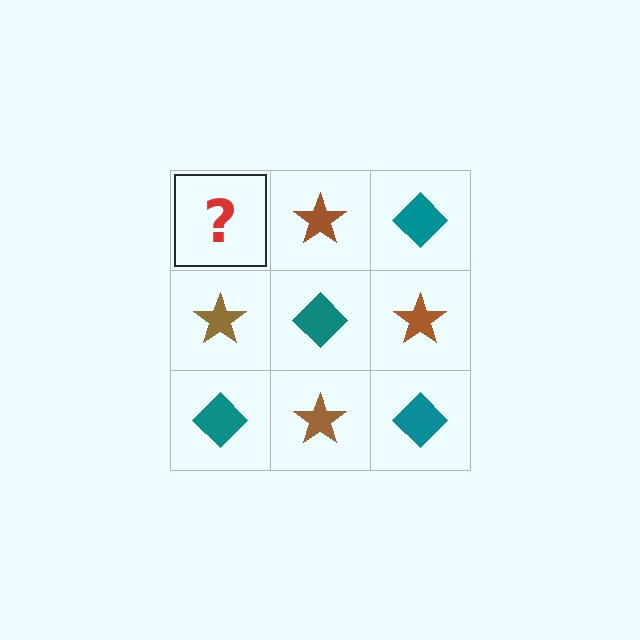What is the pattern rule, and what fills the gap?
The rule is that it alternates teal diamond and brown star in a checkerboard pattern. The gap should be filled with a teal diamond.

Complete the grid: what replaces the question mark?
The question mark should be replaced with a teal diamond.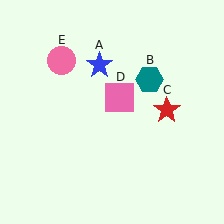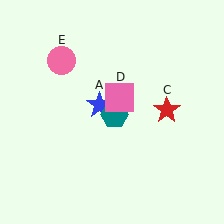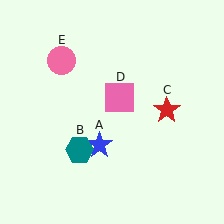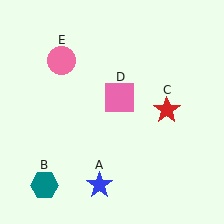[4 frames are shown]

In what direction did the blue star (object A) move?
The blue star (object A) moved down.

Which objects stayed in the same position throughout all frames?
Red star (object C) and pink square (object D) and pink circle (object E) remained stationary.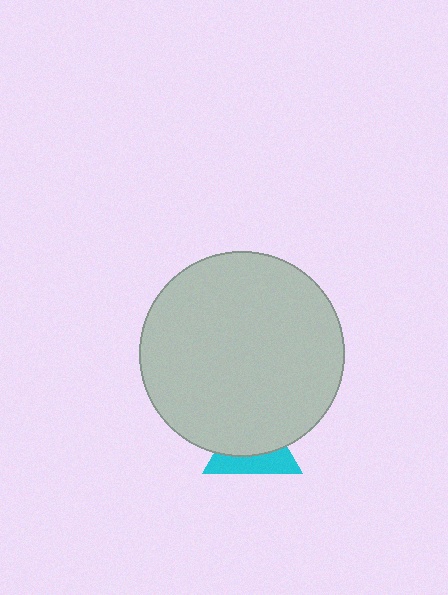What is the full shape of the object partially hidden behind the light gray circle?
The partially hidden object is a cyan triangle.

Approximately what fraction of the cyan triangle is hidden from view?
Roughly 61% of the cyan triangle is hidden behind the light gray circle.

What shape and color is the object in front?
The object in front is a light gray circle.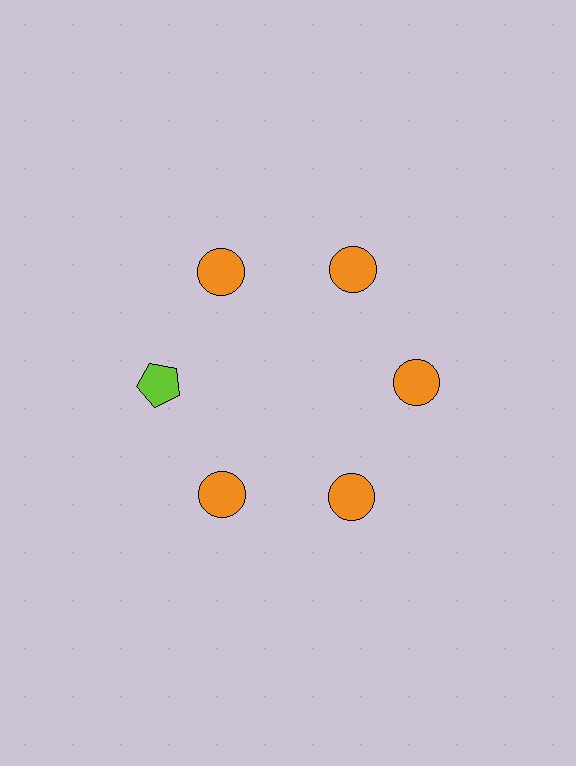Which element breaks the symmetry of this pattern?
The lime pentagon at roughly the 9 o'clock position breaks the symmetry. All other shapes are orange circles.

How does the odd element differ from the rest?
It differs in both color (lime instead of orange) and shape (pentagon instead of circle).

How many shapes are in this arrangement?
There are 6 shapes arranged in a ring pattern.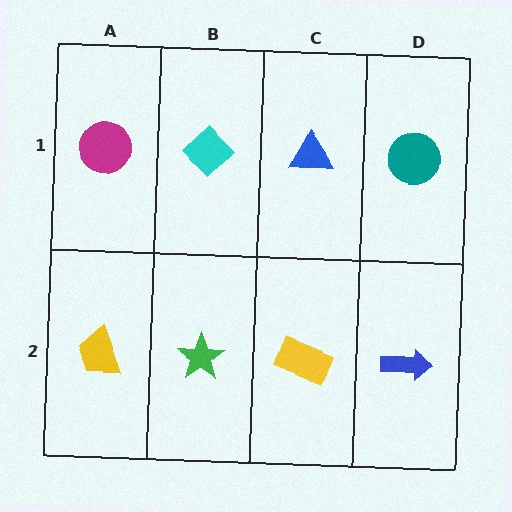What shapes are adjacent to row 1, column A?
A yellow trapezoid (row 2, column A), a cyan diamond (row 1, column B).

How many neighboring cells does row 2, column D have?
2.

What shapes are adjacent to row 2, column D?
A teal circle (row 1, column D), a yellow rectangle (row 2, column C).